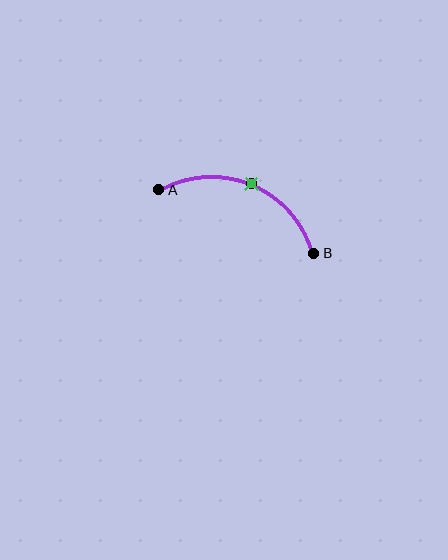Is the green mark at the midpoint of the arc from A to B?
Yes. The green mark lies on the arc at equal arc-length from both A and B — it is the arc midpoint.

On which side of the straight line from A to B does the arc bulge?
The arc bulges above the straight line connecting A and B.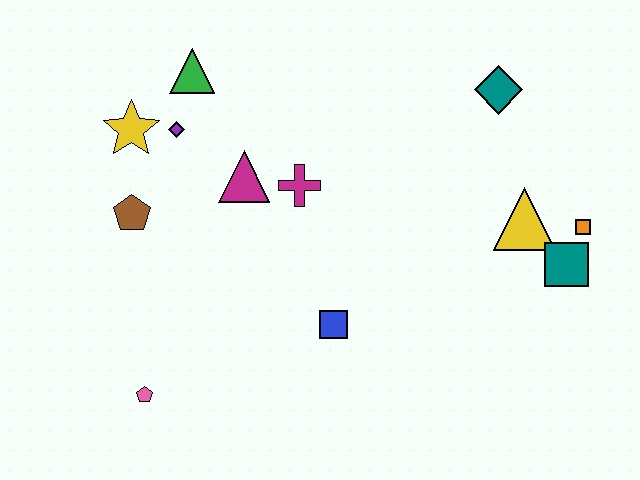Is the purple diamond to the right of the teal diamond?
No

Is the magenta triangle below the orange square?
No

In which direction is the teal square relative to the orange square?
The teal square is below the orange square.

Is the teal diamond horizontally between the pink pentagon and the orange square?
Yes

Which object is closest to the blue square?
The magenta cross is closest to the blue square.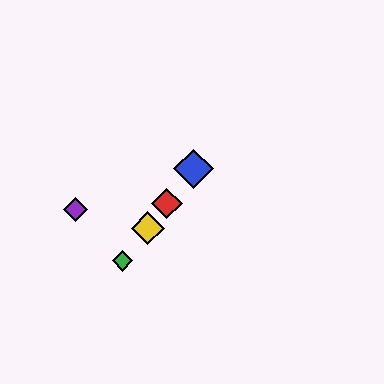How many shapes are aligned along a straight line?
4 shapes (the red diamond, the blue diamond, the green diamond, the yellow diamond) are aligned along a straight line.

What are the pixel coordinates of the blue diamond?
The blue diamond is at (194, 169).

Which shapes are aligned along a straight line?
The red diamond, the blue diamond, the green diamond, the yellow diamond are aligned along a straight line.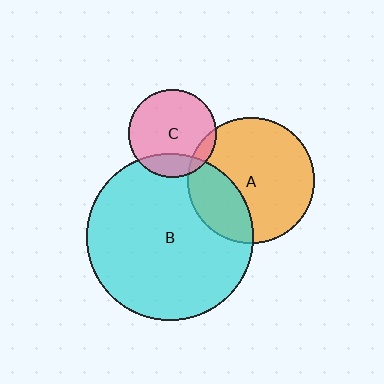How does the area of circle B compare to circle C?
Approximately 3.6 times.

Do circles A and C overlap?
Yes.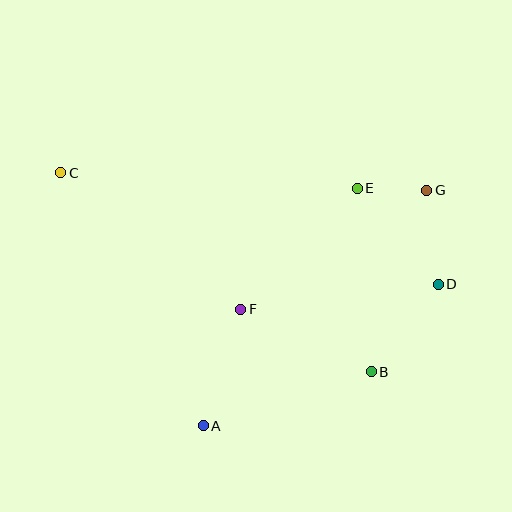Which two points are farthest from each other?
Points C and D are farthest from each other.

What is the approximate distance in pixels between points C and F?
The distance between C and F is approximately 226 pixels.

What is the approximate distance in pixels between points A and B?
The distance between A and B is approximately 176 pixels.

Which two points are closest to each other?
Points E and G are closest to each other.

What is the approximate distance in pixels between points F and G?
The distance between F and G is approximately 221 pixels.